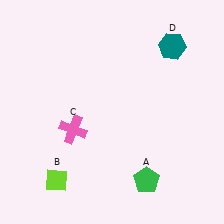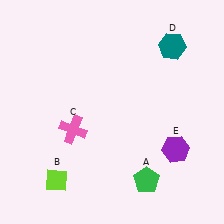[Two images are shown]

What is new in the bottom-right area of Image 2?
A purple hexagon (E) was added in the bottom-right area of Image 2.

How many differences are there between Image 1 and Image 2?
There is 1 difference between the two images.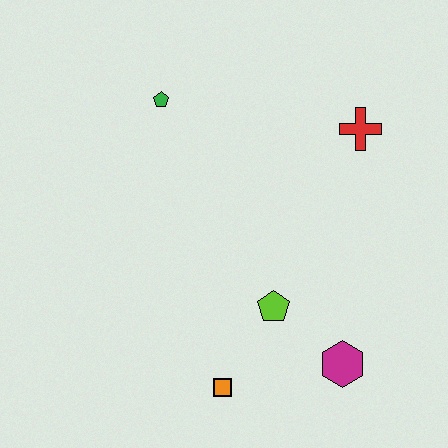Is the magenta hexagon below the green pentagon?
Yes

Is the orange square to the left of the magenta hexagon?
Yes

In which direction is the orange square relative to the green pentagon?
The orange square is below the green pentagon.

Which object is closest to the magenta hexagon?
The lime pentagon is closest to the magenta hexagon.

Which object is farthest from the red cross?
The orange square is farthest from the red cross.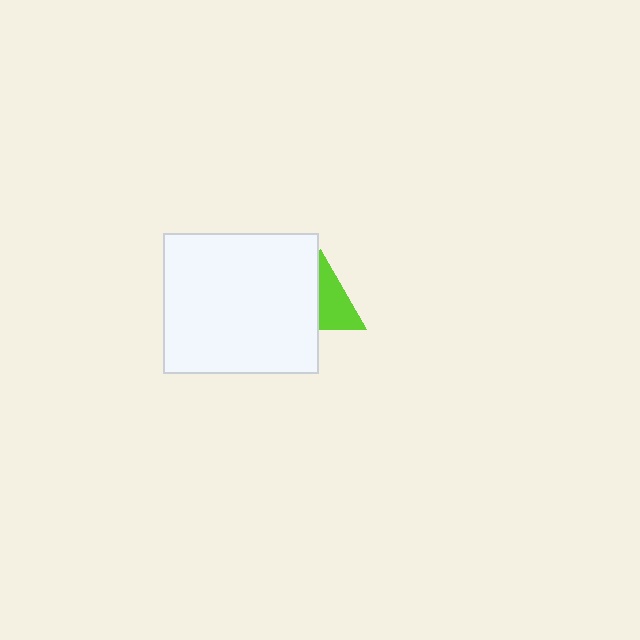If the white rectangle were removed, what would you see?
You would see the complete lime triangle.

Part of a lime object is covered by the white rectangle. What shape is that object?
It is a triangle.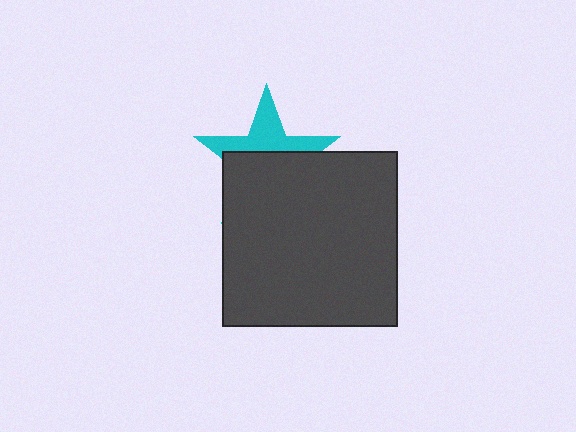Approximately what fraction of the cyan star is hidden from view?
Roughly 57% of the cyan star is hidden behind the dark gray square.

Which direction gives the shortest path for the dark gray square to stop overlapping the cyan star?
Moving down gives the shortest separation.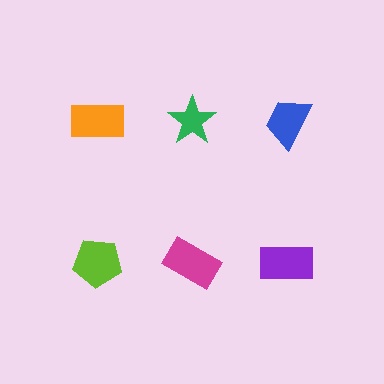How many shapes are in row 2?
3 shapes.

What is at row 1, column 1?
An orange rectangle.